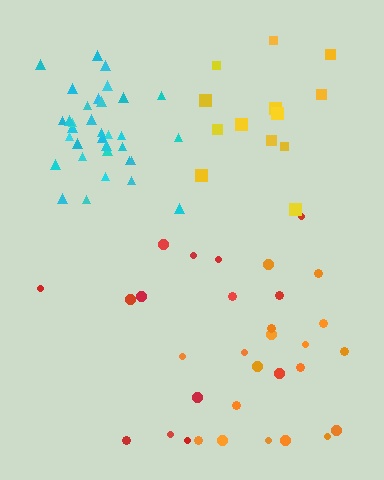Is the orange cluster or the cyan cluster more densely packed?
Cyan.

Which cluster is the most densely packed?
Cyan.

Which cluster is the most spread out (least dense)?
Red.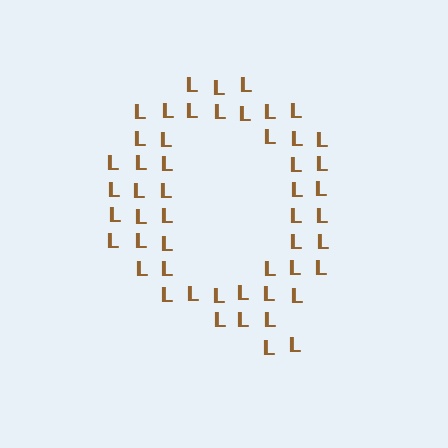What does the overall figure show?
The overall figure shows the letter Q.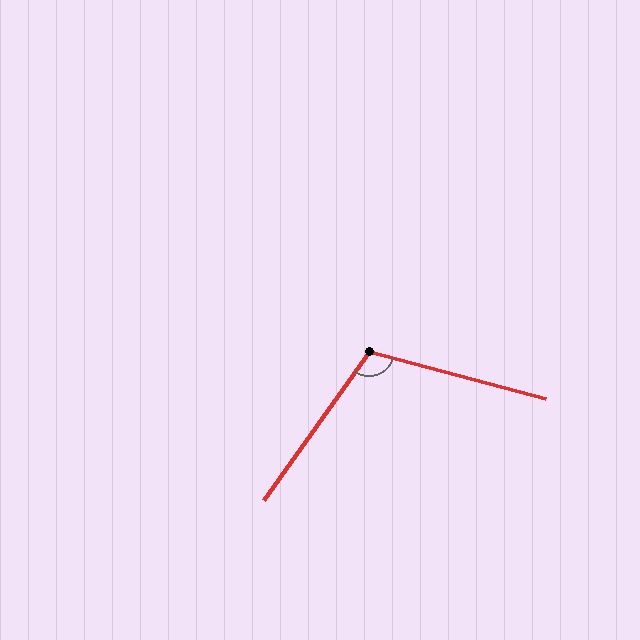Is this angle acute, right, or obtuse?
It is obtuse.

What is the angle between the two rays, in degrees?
Approximately 110 degrees.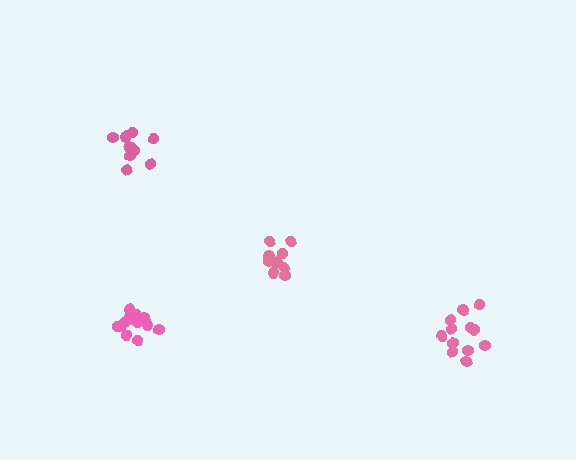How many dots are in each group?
Group 1: 12 dots, Group 2: 13 dots, Group 3: 11 dots, Group 4: 10 dots (46 total).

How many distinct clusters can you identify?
There are 4 distinct clusters.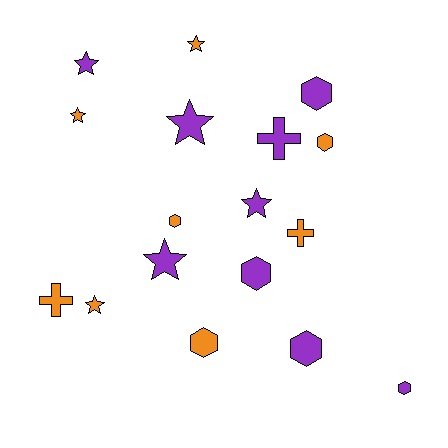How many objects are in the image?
There are 17 objects.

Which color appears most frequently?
Purple, with 9 objects.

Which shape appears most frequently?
Hexagon, with 7 objects.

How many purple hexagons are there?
There are 4 purple hexagons.